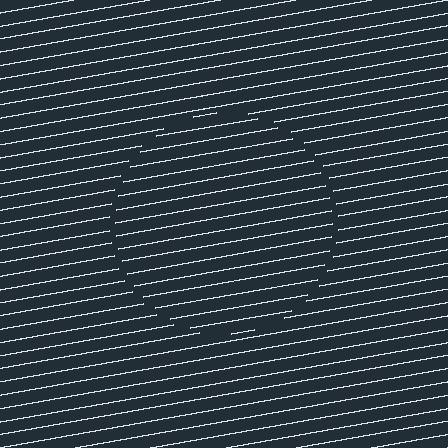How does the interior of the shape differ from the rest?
The interior of the shape contains the same grating, shifted by half a period — the contour is defined by the phase discontinuity where line-ends from the inner and outer gratings abut.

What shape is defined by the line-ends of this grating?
An illusory circle. The interior of the shape contains the same grating, shifted by half a period — the contour is defined by the phase discontinuity where line-ends from the inner and outer gratings abut.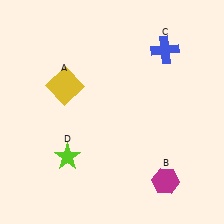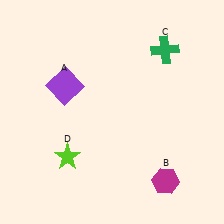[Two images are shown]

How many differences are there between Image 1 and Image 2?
There are 2 differences between the two images.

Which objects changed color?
A changed from yellow to purple. C changed from blue to green.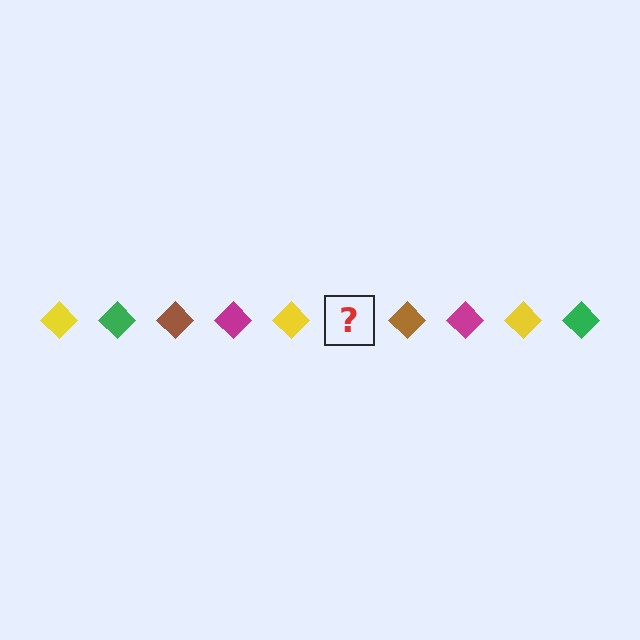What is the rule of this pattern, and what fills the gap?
The rule is that the pattern cycles through yellow, green, brown, magenta diamonds. The gap should be filled with a green diamond.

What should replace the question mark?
The question mark should be replaced with a green diamond.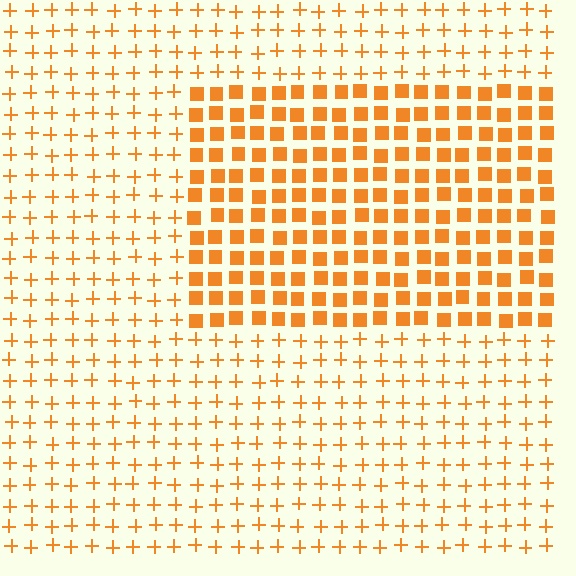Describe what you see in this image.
The image is filled with small orange elements arranged in a uniform grid. A rectangle-shaped region contains squares, while the surrounding area contains plus signs. The boundary is defined purely by the change in element shape.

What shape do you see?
I see a rectangle.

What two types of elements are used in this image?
The image uses squares inside the rectangle region and plus signs outside it.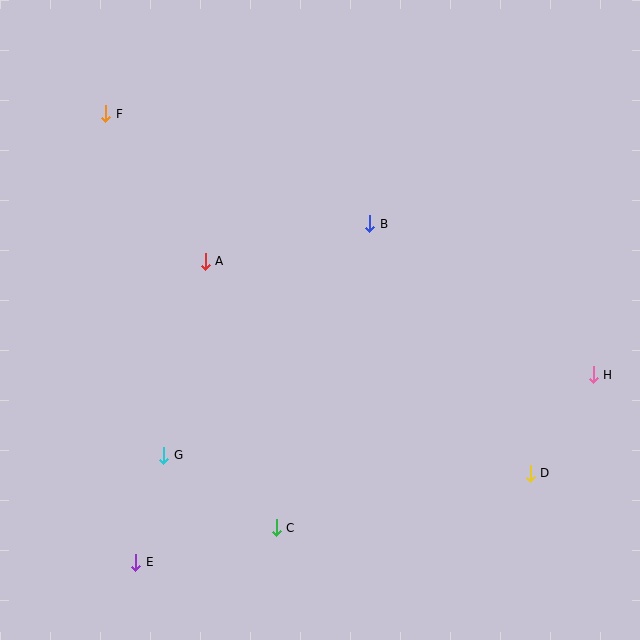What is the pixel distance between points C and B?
The distance between C and B is 318 pixels.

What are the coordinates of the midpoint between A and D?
The midpoint between A and D is at (368, 367).